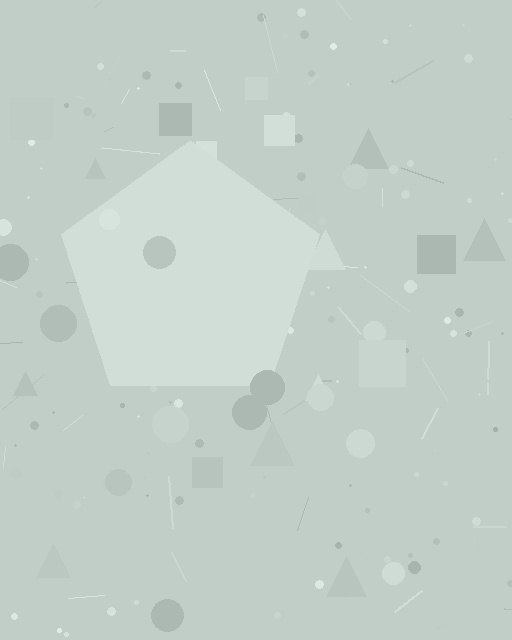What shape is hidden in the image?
A pentagon is hidden in the image.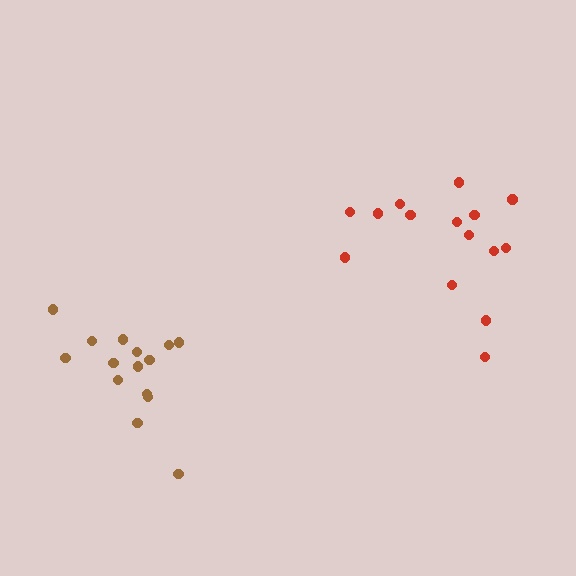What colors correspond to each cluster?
The clusters are colored: brown, red.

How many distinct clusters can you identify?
There are 2 distinct clusters.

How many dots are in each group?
Group 1: 15 dots, Group 2: 15 dots (30 total).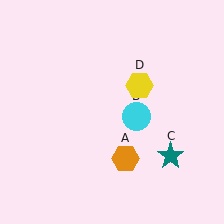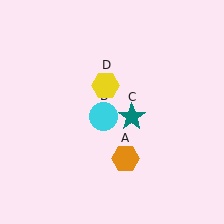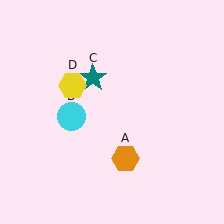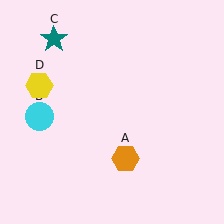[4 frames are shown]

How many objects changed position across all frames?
3 objects changed position: cyan circle (object B), teal star (object C), yellow hexagon (object D).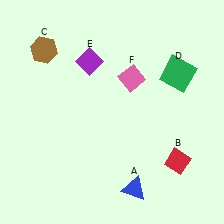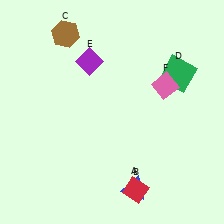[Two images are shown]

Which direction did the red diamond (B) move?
The red diamond (B) moved left.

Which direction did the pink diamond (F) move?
The pink diamond (F) moved right.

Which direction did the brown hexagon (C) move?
The brown hexagon (C) moved right.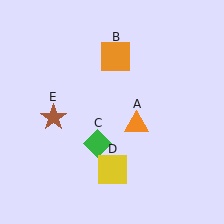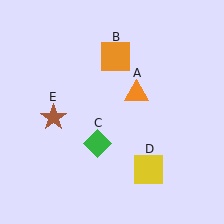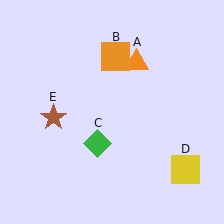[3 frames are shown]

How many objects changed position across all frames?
2 objects changed position: orange triangle (object A), yellow square (object D).